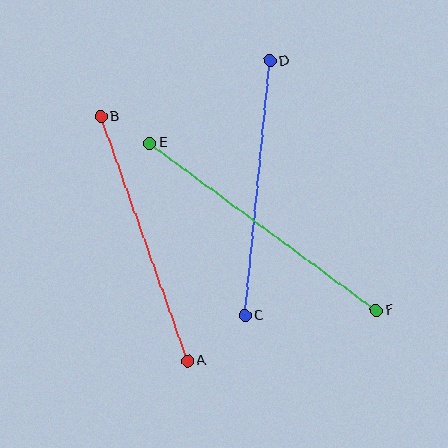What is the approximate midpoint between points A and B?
The midpoint is at approximately (144, 239) pixels.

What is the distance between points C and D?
The distance is approximately 256 pixels.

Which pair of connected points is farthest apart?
Points E and F are farthest apart.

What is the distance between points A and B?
The distance is approximately 259 pixels.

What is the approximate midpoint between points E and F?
The midpoint is at approximately (263, 227) pixels.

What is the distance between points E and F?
The distance is approximately 282 pixels.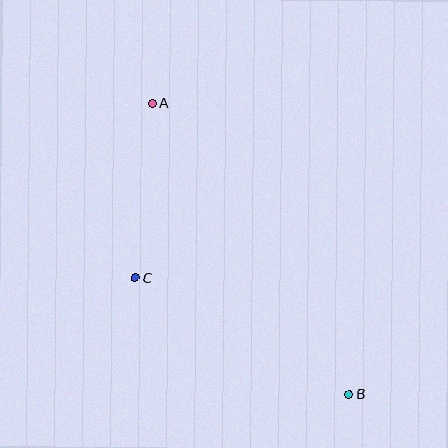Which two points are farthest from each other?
Points A and B are farthest from each other.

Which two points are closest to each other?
Points A and C are closest to each other.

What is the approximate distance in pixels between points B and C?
The distance between B and C is approximately 243 pixels.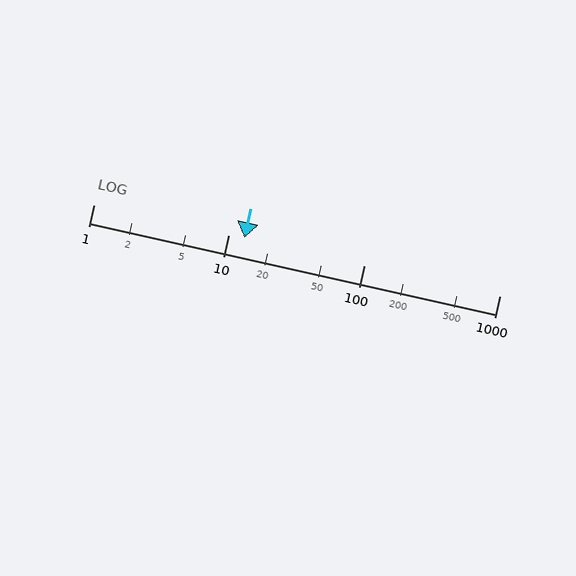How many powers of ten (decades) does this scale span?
The scale spans 3 decades, from 1 to 1000.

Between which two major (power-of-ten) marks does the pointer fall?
The pointer is between 10 and 100.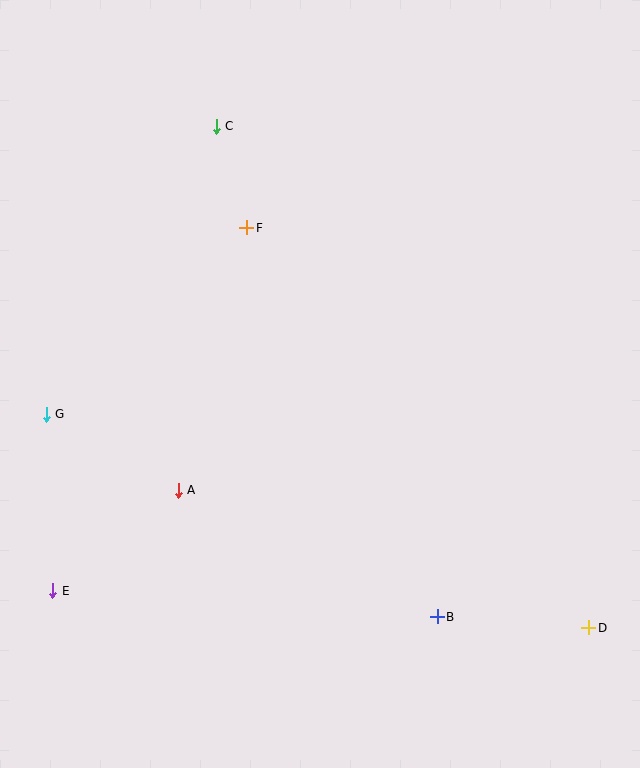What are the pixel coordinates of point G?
Point G is at (46, 414).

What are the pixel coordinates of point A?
Point A is at (178, 490).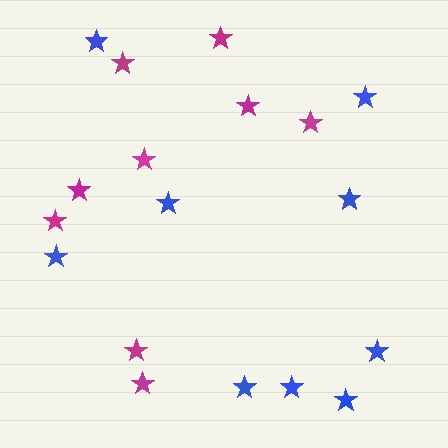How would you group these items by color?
There are 2 groups: one group of blue stars (9) and one group of magenta stars (9).